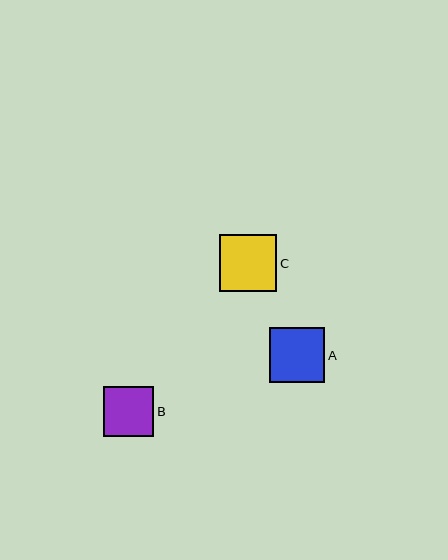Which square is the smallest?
Square B is the smallest with a size of approximately 50 pixels.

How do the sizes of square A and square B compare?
Square A and square B are approximately the same size.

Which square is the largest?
Square C is the largest with a size of approximately 57 pixels.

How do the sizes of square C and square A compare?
Square C and square A are approximately the same size.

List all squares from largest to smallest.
From largest to smallest: C, A, B.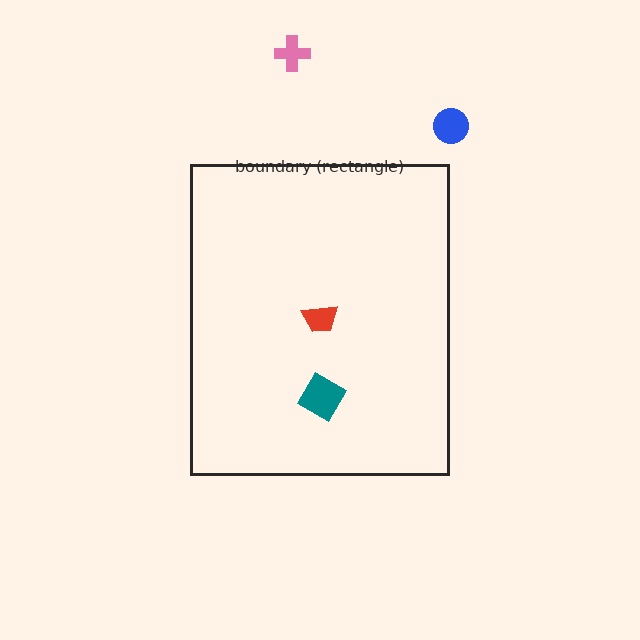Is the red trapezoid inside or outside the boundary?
Inside.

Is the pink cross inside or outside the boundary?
Outside.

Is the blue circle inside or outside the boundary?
Outside.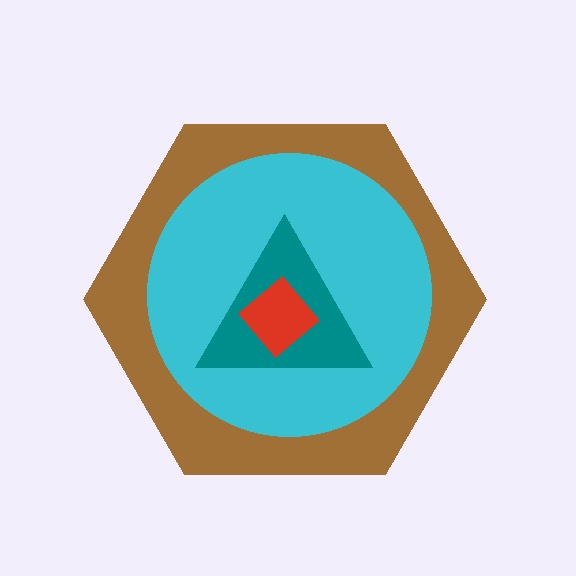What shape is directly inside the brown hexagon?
The cyan circle.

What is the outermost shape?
The brown hexagon.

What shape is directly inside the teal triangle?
The red diamond.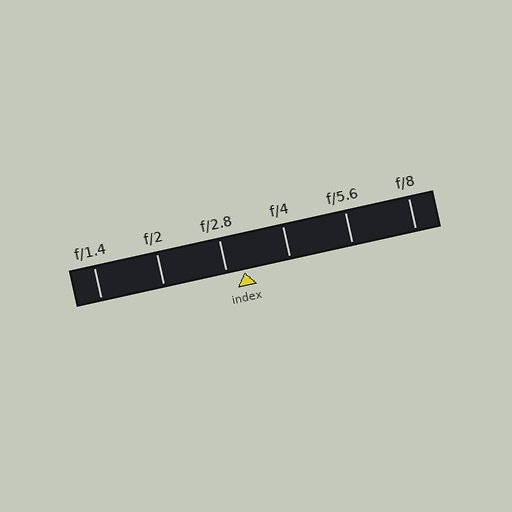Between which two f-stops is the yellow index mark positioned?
The index mark is between f/2.8 and f/4.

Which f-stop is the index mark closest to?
The index mark is closest to f/2.8.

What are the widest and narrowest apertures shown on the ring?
The widest aperture shown is f/1.4 and the narrowest is f/8.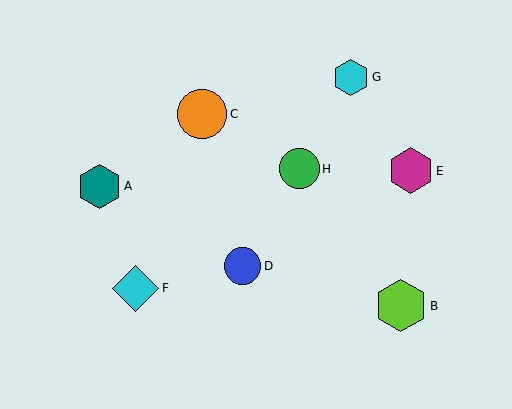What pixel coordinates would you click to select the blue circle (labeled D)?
Click at (243, 266) to select the blue circle D.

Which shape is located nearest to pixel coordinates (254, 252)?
The blue circle (labeled D) at (243, 266) is nearest to that location.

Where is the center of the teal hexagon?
The center of the teal hexagon is at (99, 186).